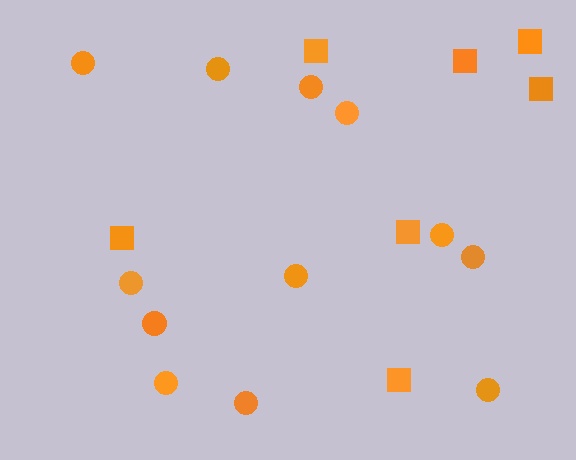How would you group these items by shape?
There are 2 groups: one group of squares (7) and one group of circles (12).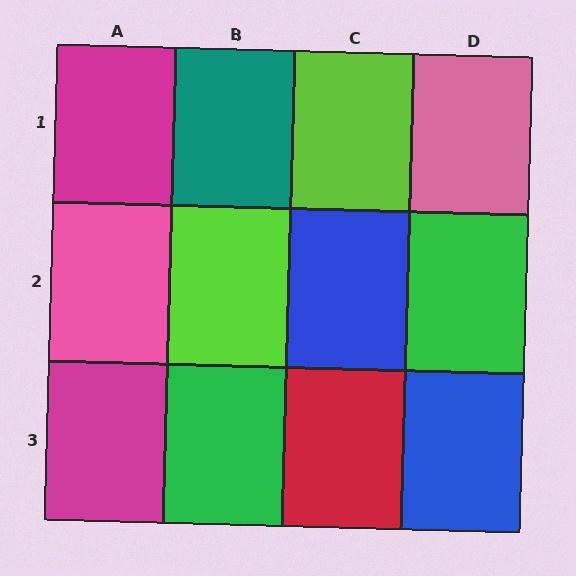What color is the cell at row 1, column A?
Magenta.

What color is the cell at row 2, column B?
Lime.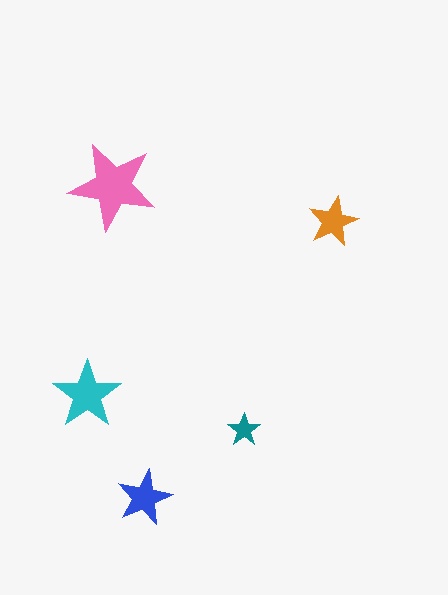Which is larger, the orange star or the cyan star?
The cyan one.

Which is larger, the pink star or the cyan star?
The pink one.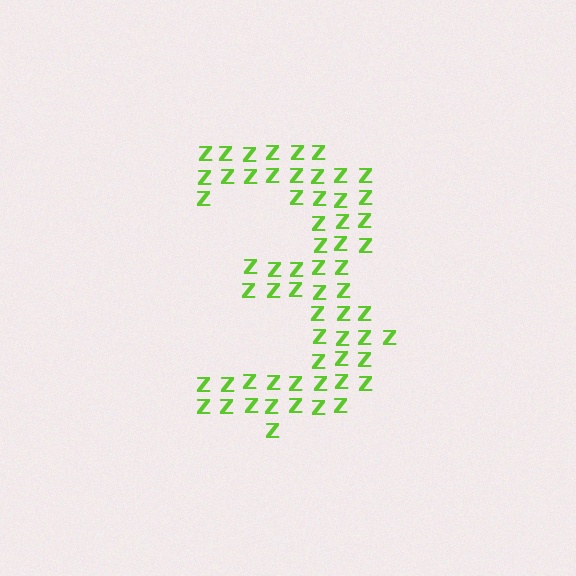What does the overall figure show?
The overall figure shows the digit 3.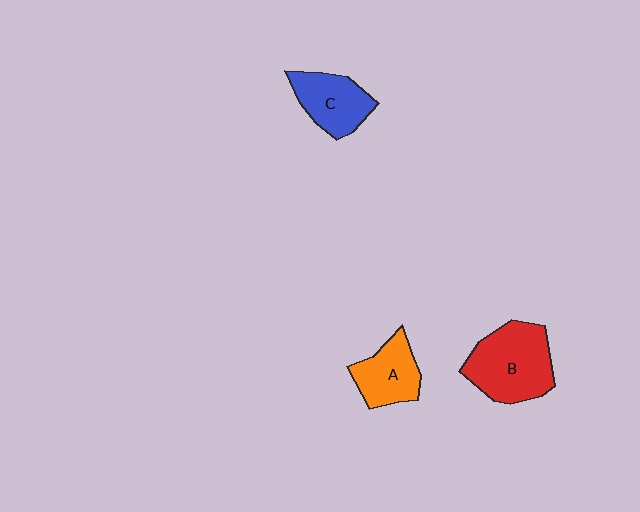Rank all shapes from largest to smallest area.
From largest to smallest: B (red), C (blue), A (orange).